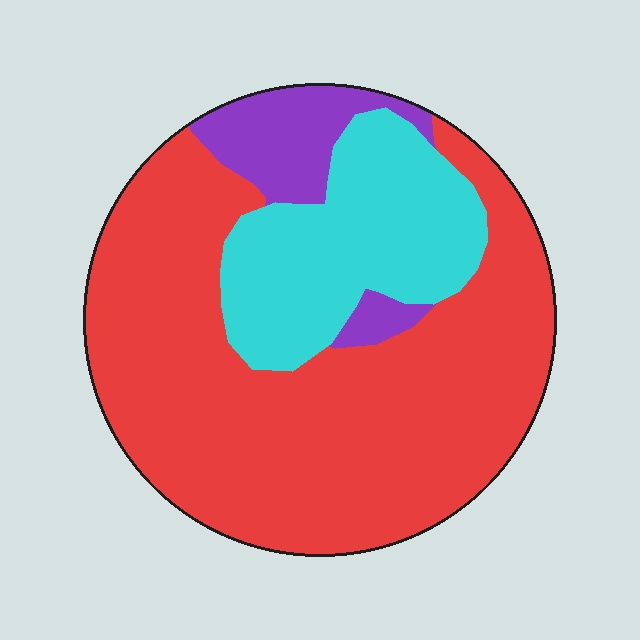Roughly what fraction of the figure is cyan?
Cyan takes up about one quarter (1/4) of the figure.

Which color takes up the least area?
Purple, at roughly 10%.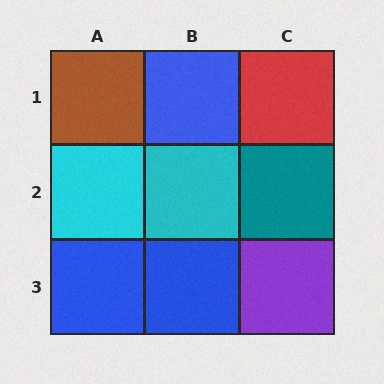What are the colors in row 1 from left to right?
Brown, blue, red.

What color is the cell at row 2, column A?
Cyan.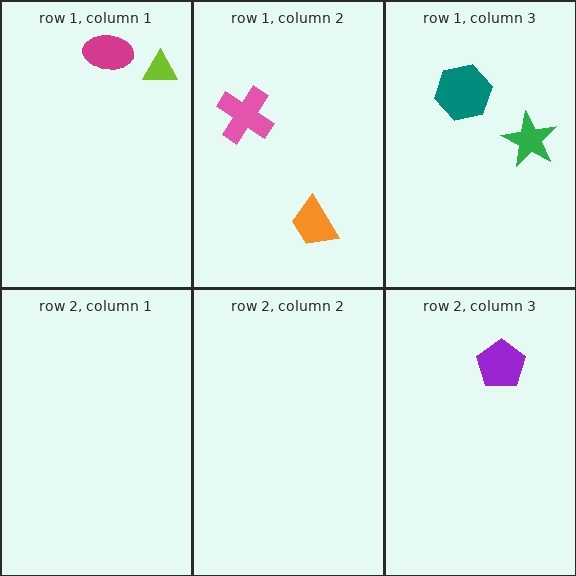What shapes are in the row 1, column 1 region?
The magenta ellipse, the lime triangle.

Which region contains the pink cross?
The row 1, column 2 region.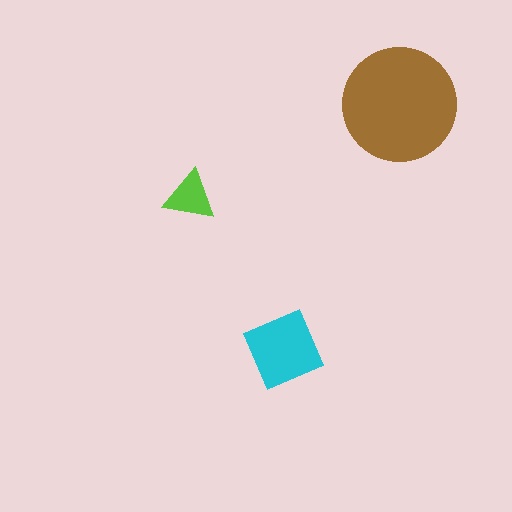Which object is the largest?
The brown circle.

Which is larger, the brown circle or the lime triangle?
The brown circle.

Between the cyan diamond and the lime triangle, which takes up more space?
The cyan diamond.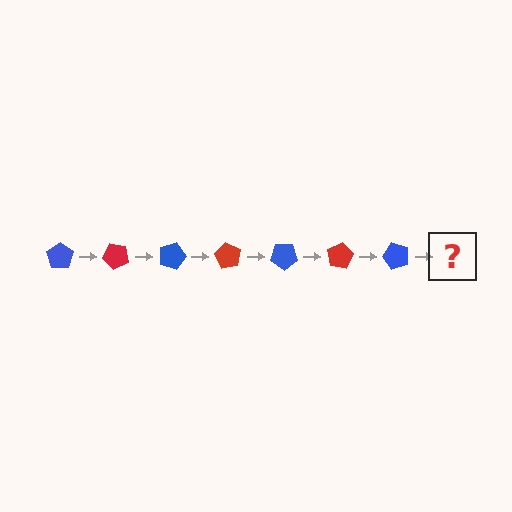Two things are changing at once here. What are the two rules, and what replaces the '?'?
The two rules are that it rotates 45 degrees each step and the color cycles through blue and red. The '?' should be a red pentagon, rotated 315 degrees from the start.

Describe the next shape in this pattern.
It should be a red pentagon, rotated 315 degrees from the start.